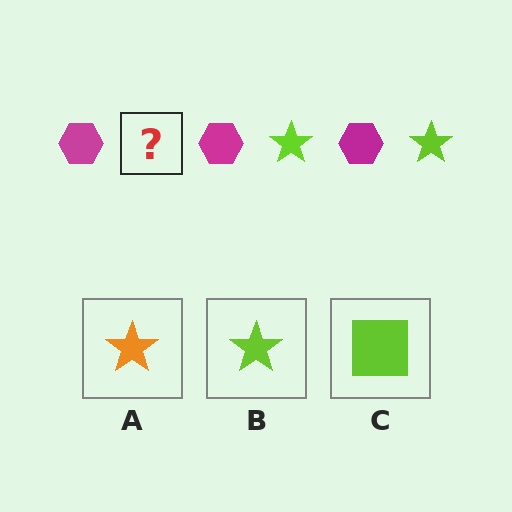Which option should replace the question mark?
Option B.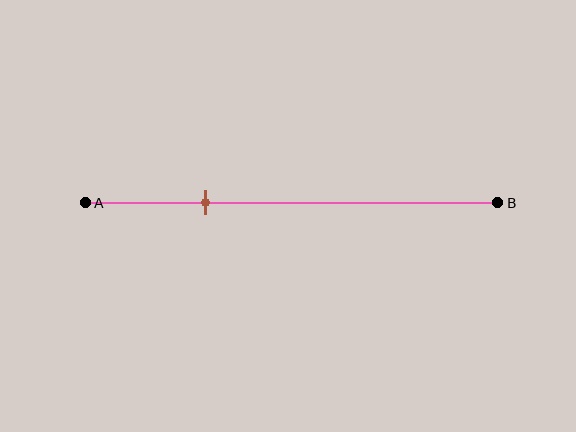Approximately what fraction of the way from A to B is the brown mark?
The brown mark is approximately 30% of the way from A to B.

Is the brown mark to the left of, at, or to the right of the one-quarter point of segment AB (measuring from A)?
The brown mark is to the right of the one-quarter point of segment AB.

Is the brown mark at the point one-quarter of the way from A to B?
No, the mark is at about 30% from A, not at the 25% one-quarter point.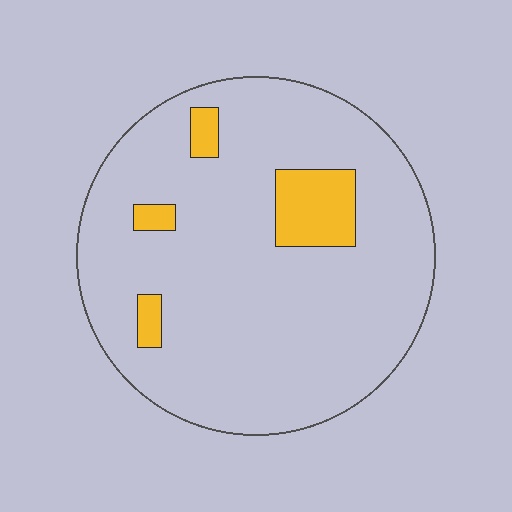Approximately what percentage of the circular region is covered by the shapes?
Approximately 10%.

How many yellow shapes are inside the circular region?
4.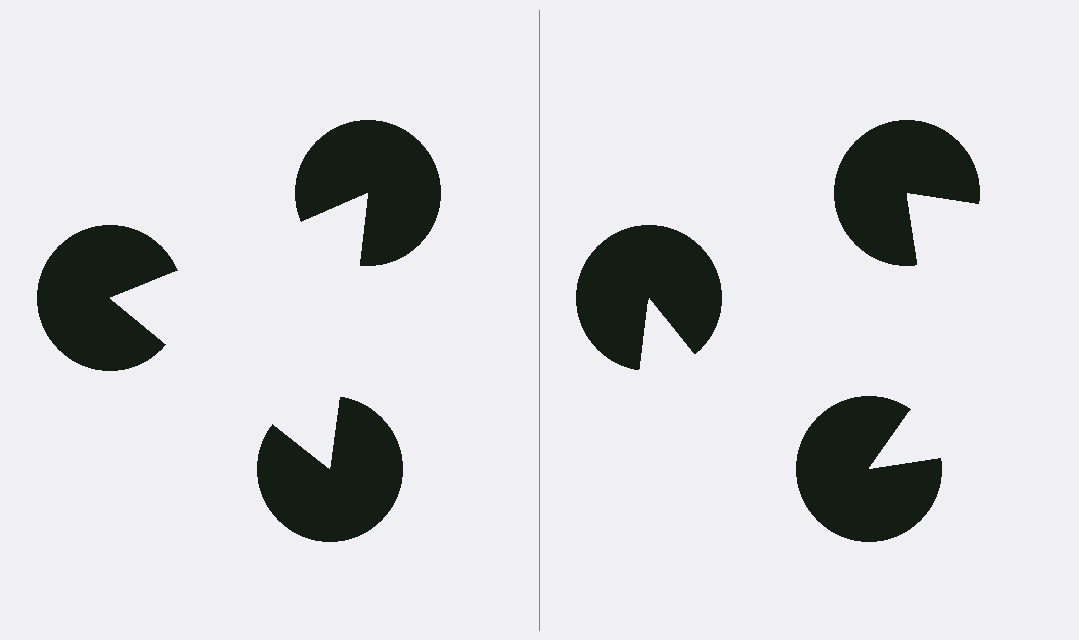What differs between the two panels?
The pac-man discs are positioned identically on both sides; only the wedge orientations differ. On the left they align to a triangle; on the right they are misaligned.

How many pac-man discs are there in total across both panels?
6 — 3 on each side.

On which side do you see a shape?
An illusory triangle appears on the left side. On the right side the wedge cuts are rotated, so no coherent shape forms.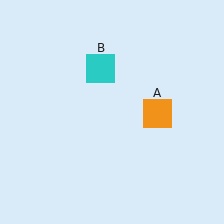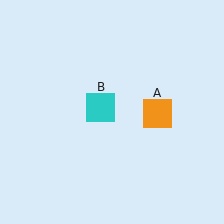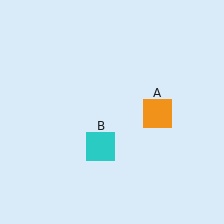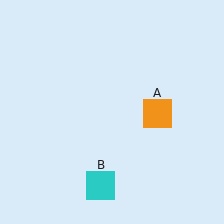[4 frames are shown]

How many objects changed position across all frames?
1 object changed position: cyan square (object B).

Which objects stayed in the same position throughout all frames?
Orange square (object A) remained stationary.